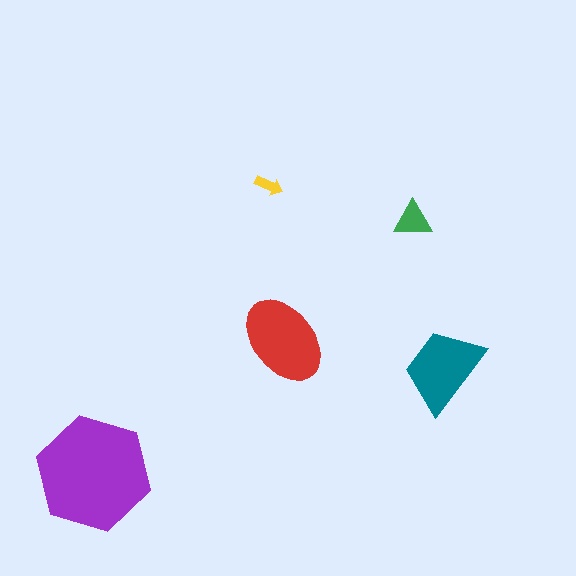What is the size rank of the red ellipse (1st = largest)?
2nd.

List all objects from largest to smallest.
The purple hexagon, the red ellipse, the teal trapezoid, the green triangle, the yellow arrow.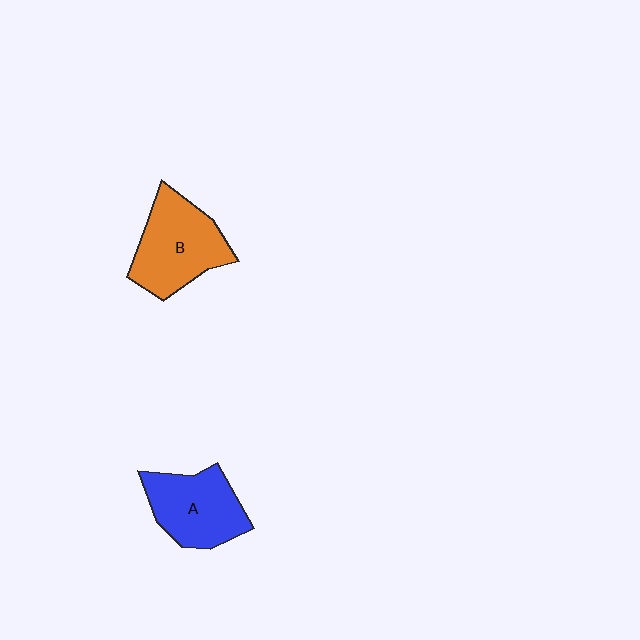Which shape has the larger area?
Shape B (orange).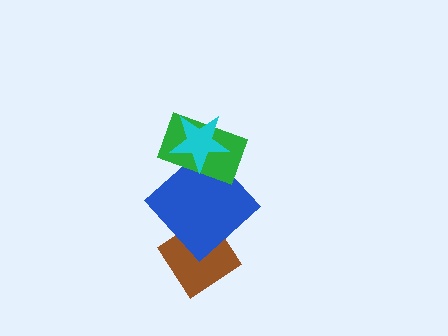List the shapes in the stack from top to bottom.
From top to bottom: the cyan star, the green rectangle, the blue diamond, the brown diamond.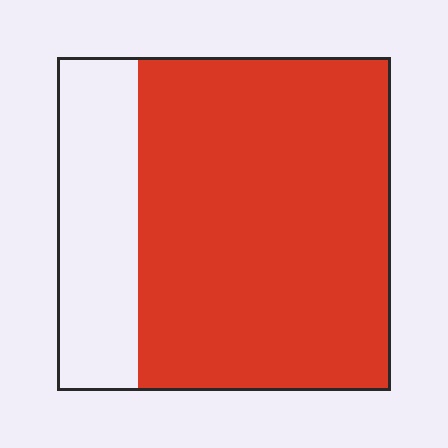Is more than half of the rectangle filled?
Yes.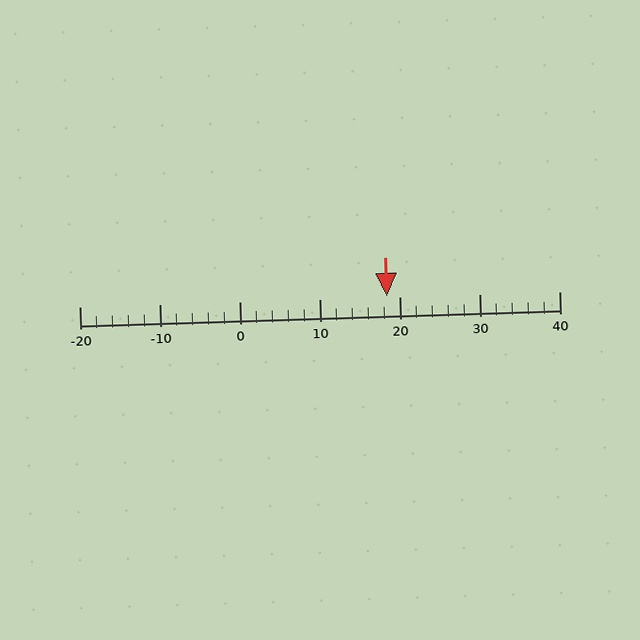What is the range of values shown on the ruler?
The ruler shows values from -20 to 40.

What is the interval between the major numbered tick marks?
The major tick marks are spaced 10 units apart.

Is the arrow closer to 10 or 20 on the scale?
The arrow is closer to 20.